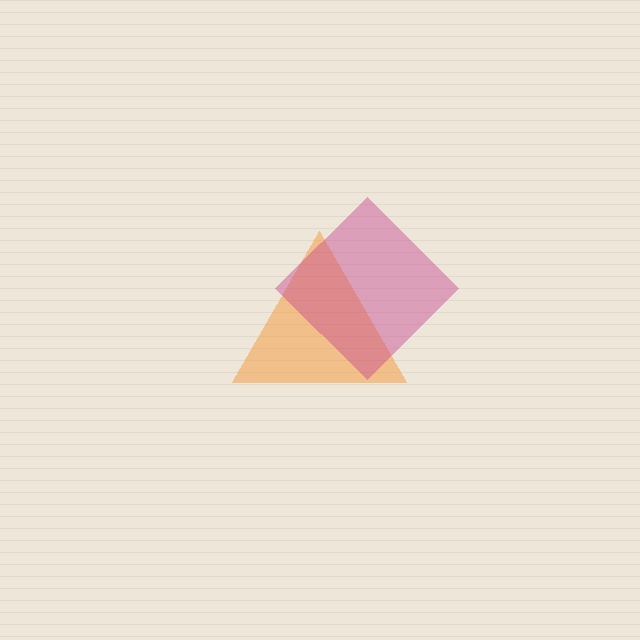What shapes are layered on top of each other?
The layered shapes are: an orange triangle, a magenta diamond.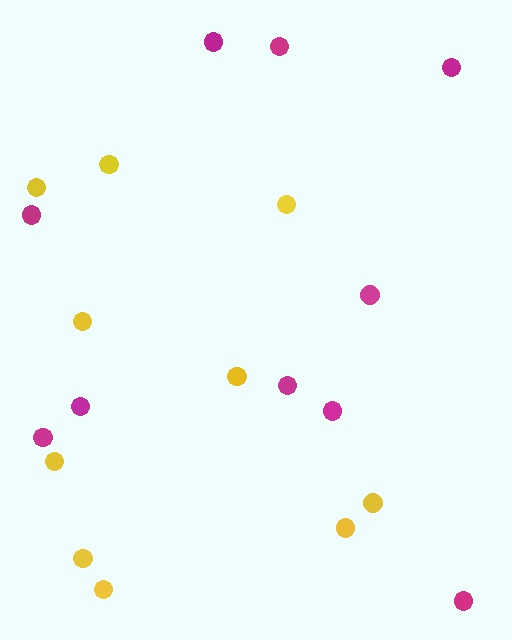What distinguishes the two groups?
There are 2 groups: one group of yellow circles (10) and one group of magenta circles (10).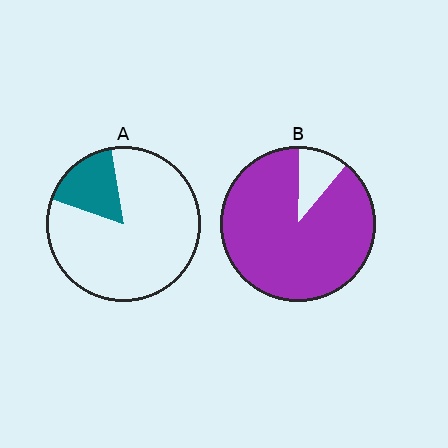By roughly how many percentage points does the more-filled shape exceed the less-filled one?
By roughly 70 percentage points (B over A).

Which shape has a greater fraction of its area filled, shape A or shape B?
Shape B.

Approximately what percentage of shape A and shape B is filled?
A is approximately 15% and B is approximately 90%.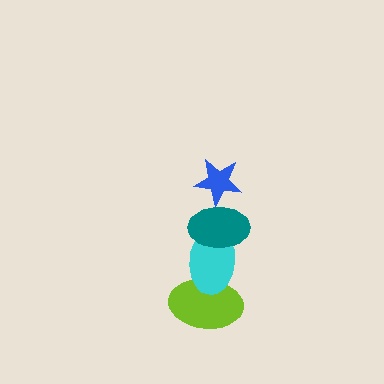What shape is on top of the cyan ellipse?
The teal ellipse is on top of the cyan ellipse.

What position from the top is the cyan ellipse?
The cyan ellipse is 3rd from the top.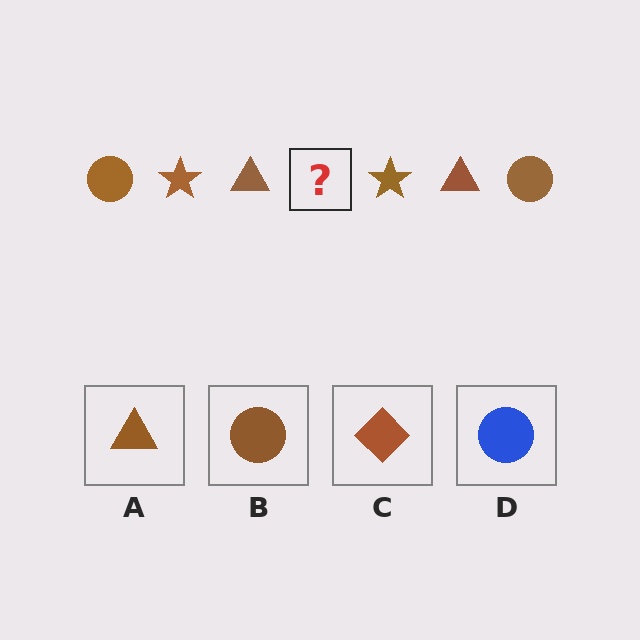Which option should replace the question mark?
Option B.